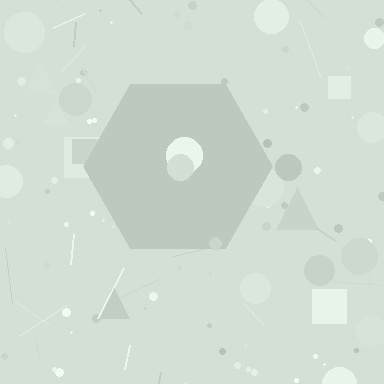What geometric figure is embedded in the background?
A hexagon is embedded in the background.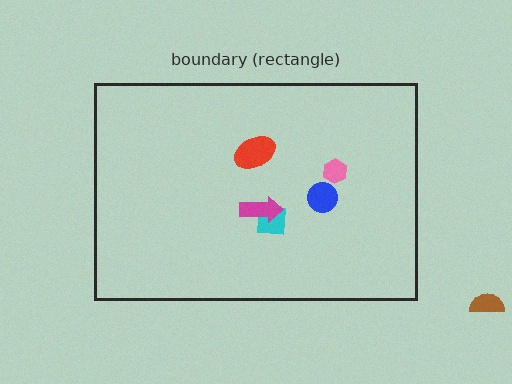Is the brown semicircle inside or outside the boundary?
Outside.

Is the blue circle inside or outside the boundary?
Inside.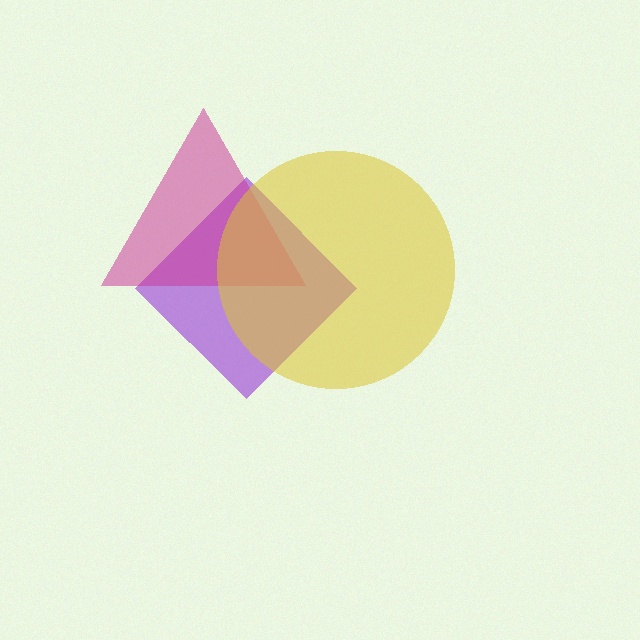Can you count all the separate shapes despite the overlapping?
Yes, there are 3 separate shapes.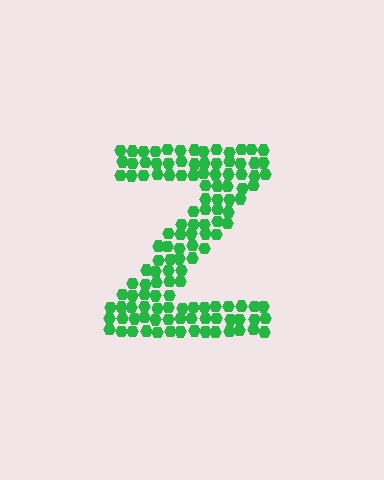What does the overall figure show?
The overall figure shows the letter Z.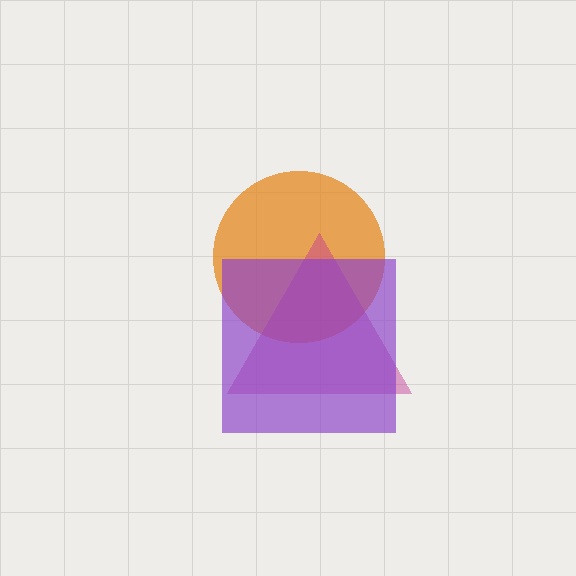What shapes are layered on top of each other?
The layered shapes are: an orange circle, a magenta triangle, a purple square.